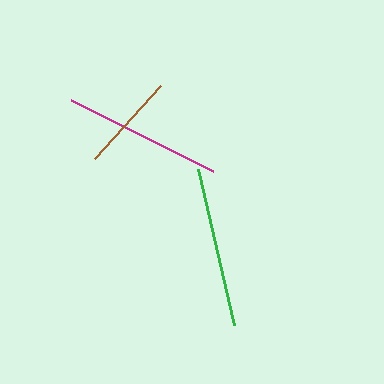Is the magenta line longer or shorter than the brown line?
The magenta line is longer than the brown line.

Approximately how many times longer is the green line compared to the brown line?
The green line is approximately 1.6 times the length of the brown line.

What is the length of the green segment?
The green segment is approximately 160 pixels long.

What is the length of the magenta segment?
The magenta segment is approximately 159 pixels long.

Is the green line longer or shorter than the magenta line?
The green line is longer than the magenta line.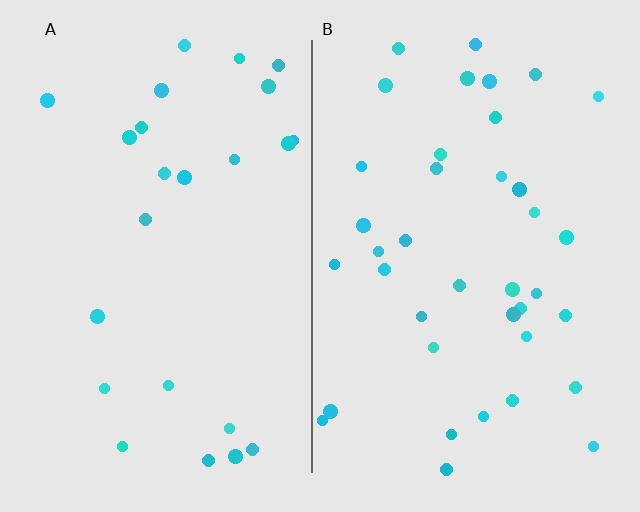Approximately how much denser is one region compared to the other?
Approximately 1.6× — region B over region A.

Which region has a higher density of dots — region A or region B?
B (the right).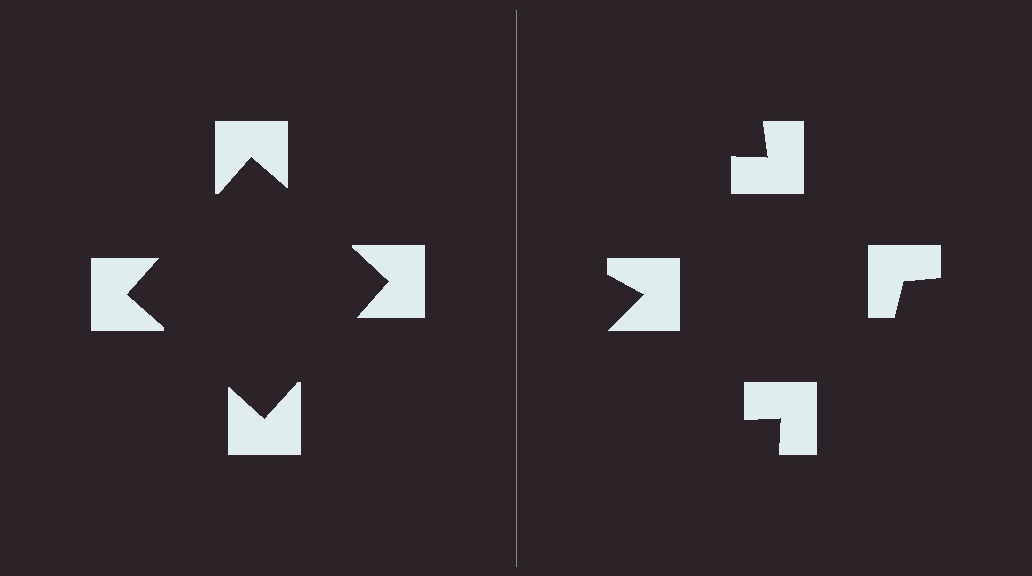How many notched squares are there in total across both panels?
8 — 4 on each side.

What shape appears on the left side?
An illusory square.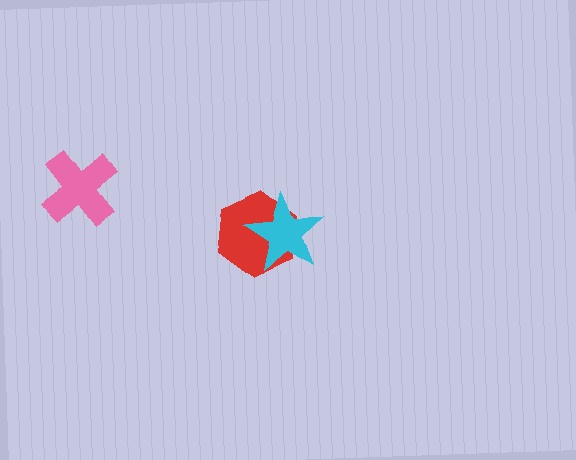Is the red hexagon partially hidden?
Yes, it is partially covered by another shape.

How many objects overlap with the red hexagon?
1 object overlaps with the red hexagon.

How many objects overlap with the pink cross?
0 objects overlap with the pink cross.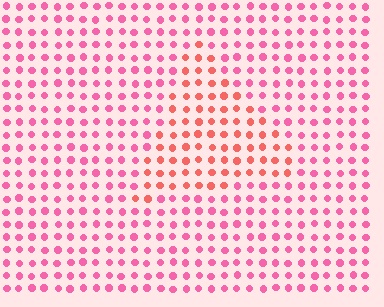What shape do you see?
I see a triangle.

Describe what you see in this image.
The image is filled with small pink elements in a uniform arrangement. A triangle-shaped region is visible where the elements are tinted to a slightly different hue, forming a subtle color boundary.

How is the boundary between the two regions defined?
The boundary is defined purely by a slight shift in hue (about 30 degrees). Spacing, size, and orientation are identical on both sides.